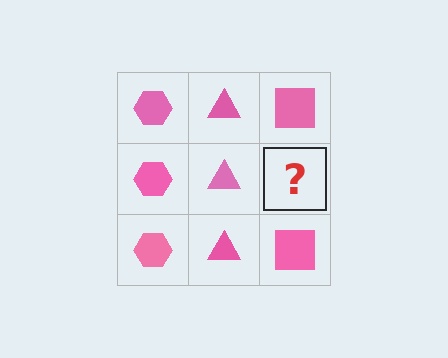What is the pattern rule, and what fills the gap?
The rule is that each column has a consistent shape. The gap should be filled with a pink square.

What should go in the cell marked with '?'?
The missing cell should contain a pink square.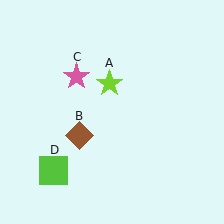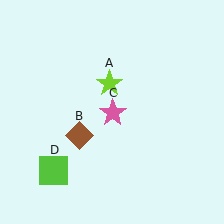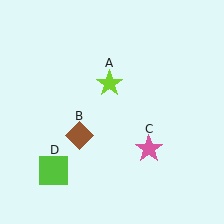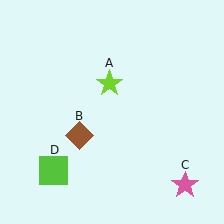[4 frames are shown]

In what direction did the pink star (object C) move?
The pink star (object C) moved down and to the right.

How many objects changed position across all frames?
1 object changed position: pink star (object C).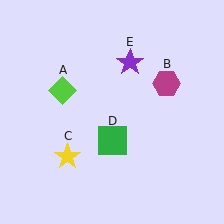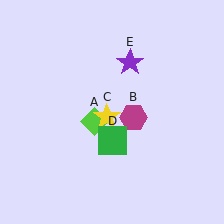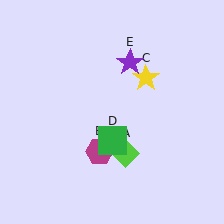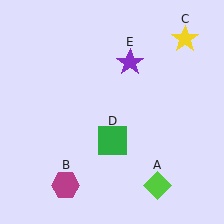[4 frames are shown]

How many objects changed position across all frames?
3 objects changed position: lime diamond (object A), magenta hexagon (object B), yellow star (object C).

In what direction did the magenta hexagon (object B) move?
The magenta hexagon (object B) moved down and to the left.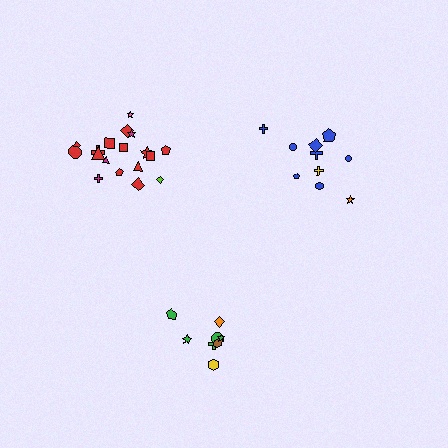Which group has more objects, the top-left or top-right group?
The top-left group.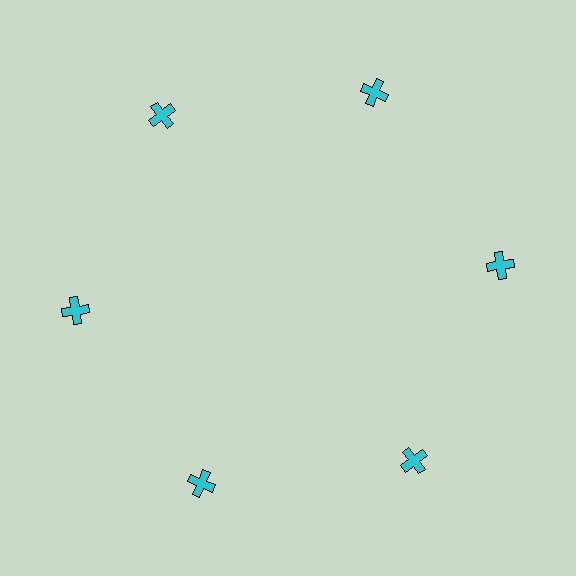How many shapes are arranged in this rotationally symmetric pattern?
There are 6 shapes, arranged in 6 groups of 1.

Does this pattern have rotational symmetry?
Yes, this pattern has 6-fold rotational symmetry. It looks the same after rotating 60 degrees around the center.